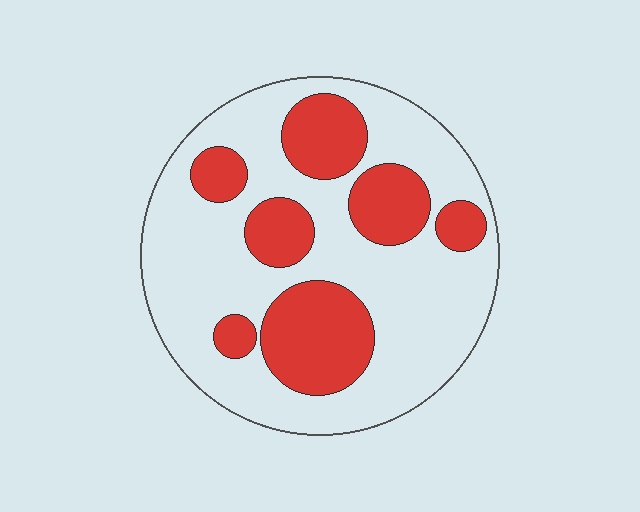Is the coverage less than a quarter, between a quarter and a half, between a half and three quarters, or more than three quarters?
Between a quarter and a half.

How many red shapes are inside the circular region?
7.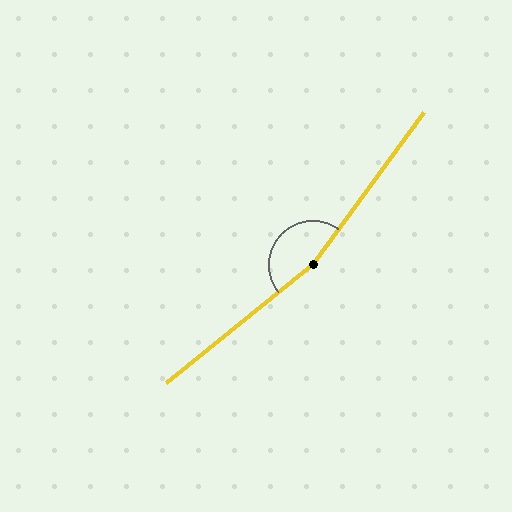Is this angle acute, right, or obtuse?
It is obtuse.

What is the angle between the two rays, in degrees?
Approximately 165 degrees.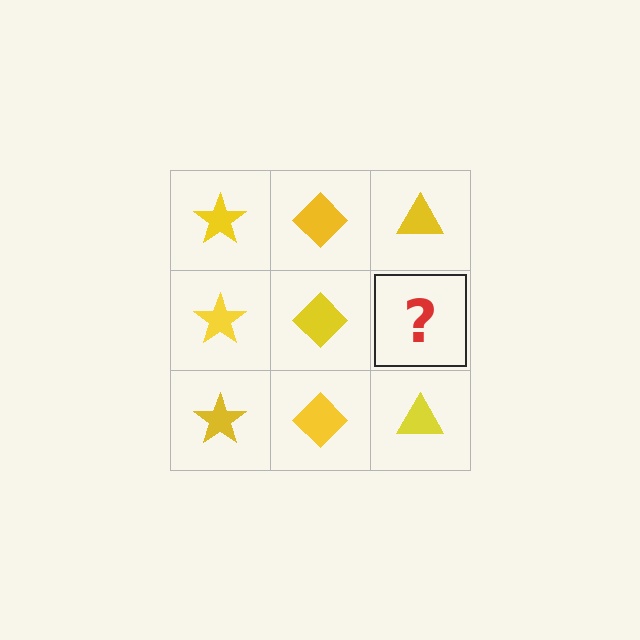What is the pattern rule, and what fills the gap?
The rule is that each column has a consistent shape. The gap should be filled with a yellow triangle.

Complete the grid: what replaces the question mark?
The question mark should be replaced with a yellow triangle.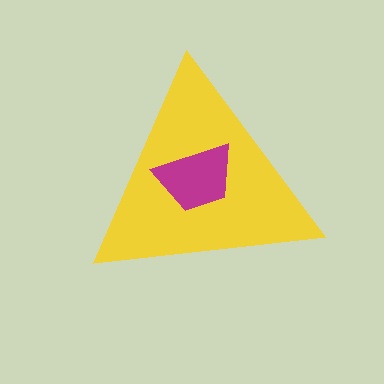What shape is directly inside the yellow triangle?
The magenta trapezoid.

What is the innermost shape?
The magenta trapezoid.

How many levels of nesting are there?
2.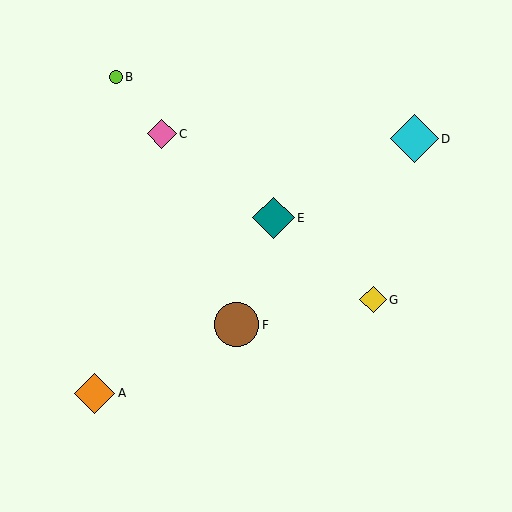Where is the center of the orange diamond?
The center of the orange diamond is at (94, 393).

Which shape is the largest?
The cyan diamond (labeled D) is the largest.